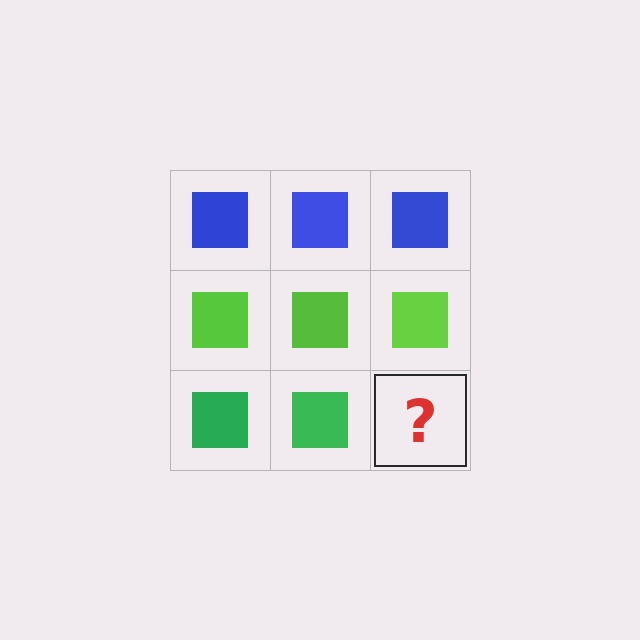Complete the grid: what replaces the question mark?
The question mark should be replaced with a green square.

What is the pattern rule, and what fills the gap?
The rule is that each row has a consistent color. The gap should be filled with a green square.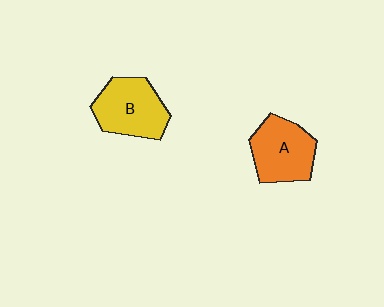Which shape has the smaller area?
Shape A (orange).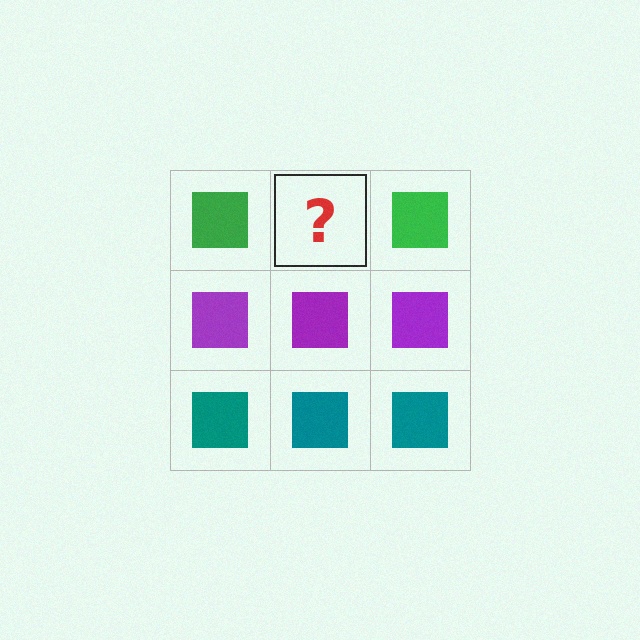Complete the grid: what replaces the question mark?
The question mark should be replaced with a green square.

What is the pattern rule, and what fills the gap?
The rule is that each row has a consistent color. The gap should be filled with a green square.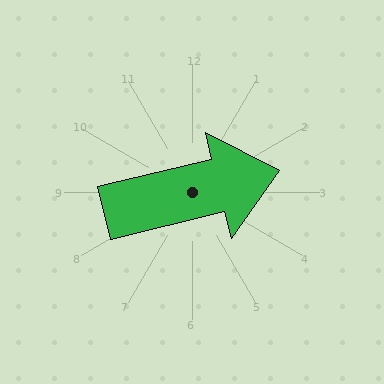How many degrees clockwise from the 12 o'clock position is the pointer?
Approximately 76 degrees.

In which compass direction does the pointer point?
East.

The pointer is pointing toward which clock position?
Roughly 3 o'clock.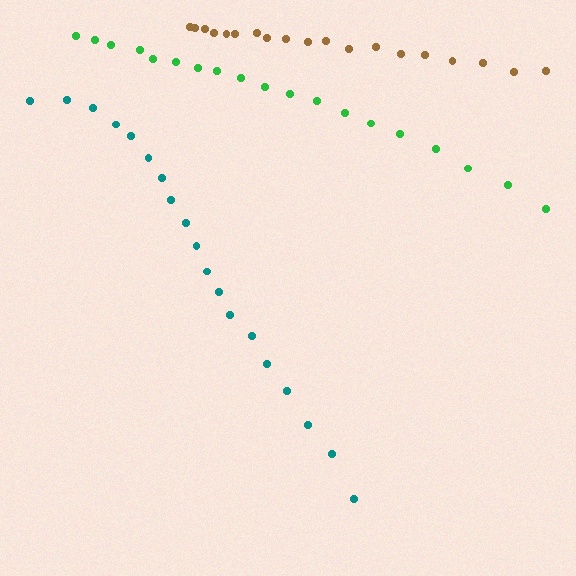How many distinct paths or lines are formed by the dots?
There are 3 distinct paths.